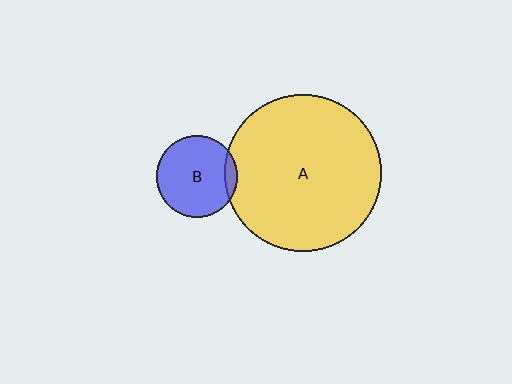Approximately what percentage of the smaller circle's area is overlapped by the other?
Approximately 10%.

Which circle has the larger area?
Circle A (yellow).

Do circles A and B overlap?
Yes.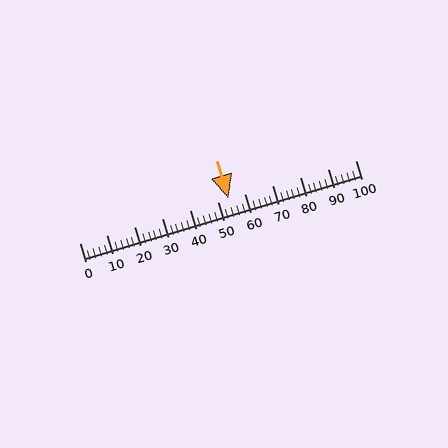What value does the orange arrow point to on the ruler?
The orange arrow points to approximately 54.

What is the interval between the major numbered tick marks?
The major tick marks are spaced 10 units apart.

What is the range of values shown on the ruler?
The ruler shows values from 0 to 100.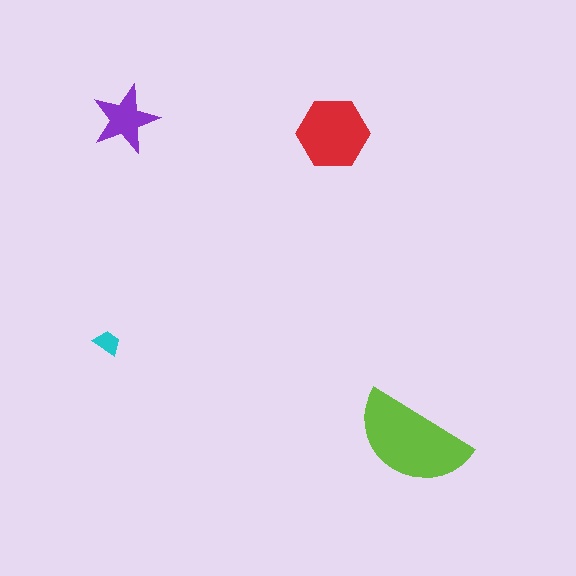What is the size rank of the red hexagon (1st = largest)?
2nd.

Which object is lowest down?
The lime semicircle is bottommost.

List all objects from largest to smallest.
The lime semicircle, the red hexagon, the purple star, the cyan trapezoid.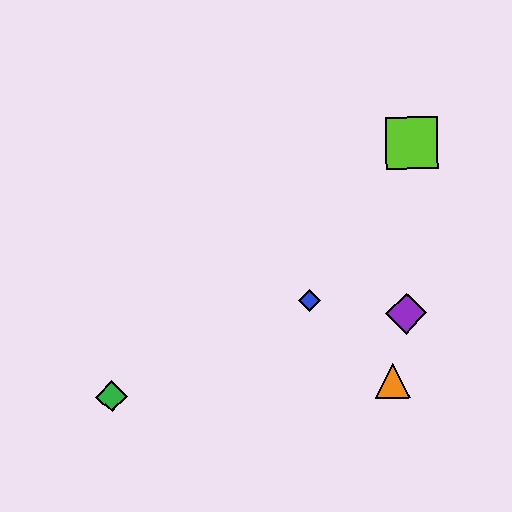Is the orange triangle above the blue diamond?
No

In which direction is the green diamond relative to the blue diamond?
The green diamond is to the left of the blue diamond.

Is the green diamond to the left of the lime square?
Yes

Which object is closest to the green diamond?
The blue diamond is closest to the green diamond.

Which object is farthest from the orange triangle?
The green diamond is farthest from the orange triangle.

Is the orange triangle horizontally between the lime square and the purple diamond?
No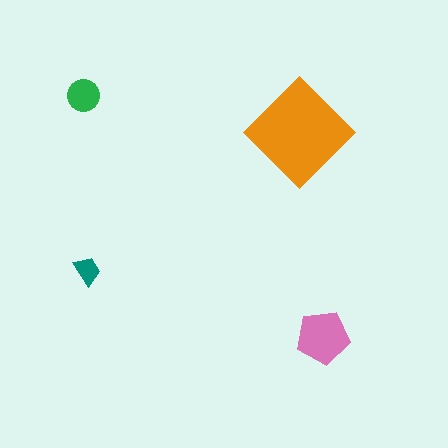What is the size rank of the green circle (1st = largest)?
3rd.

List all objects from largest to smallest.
The orange diamond, the pink pentagon, the green circle, the teal trapezoid.